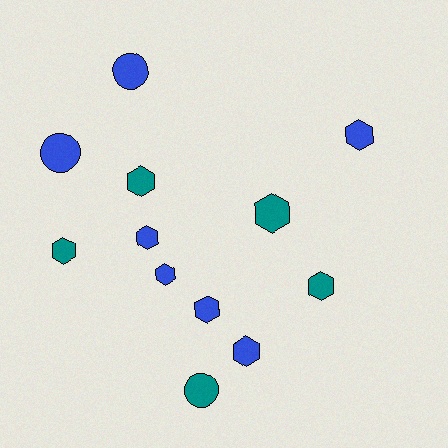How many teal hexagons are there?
There are 4 teal hexagons.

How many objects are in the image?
There are 12 objects.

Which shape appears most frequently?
Hexagon, with 9 objects.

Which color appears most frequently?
Blue, with 7 objects.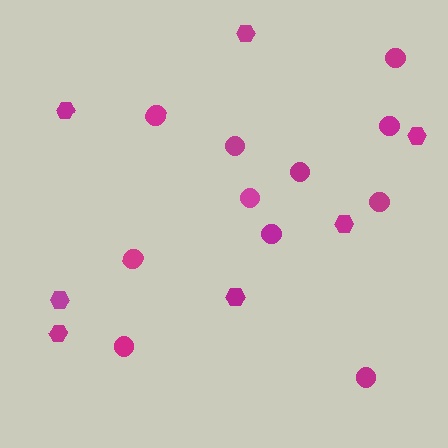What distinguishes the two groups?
There are 2 groups: one group of circles (11) and one group of hexagons (7).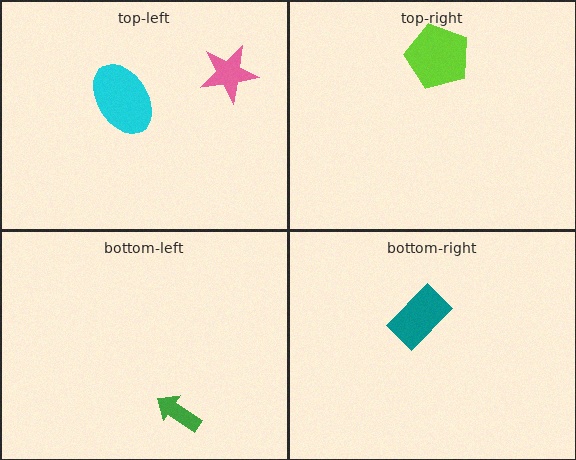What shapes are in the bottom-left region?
The green arrow.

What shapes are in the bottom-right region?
The teal rectangle.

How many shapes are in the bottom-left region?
1.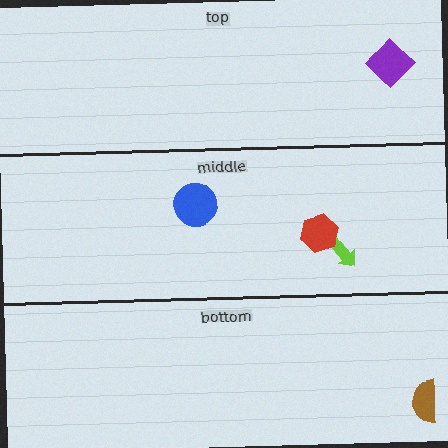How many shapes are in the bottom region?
1.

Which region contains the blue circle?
The middle region.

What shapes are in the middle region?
The blue circle, the lime arrow, the red hexagon.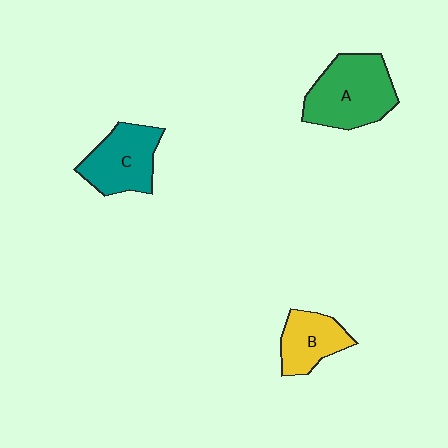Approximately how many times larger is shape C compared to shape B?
Approximately 1.3 times.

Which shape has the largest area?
Shape A (green).